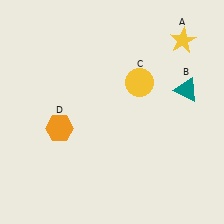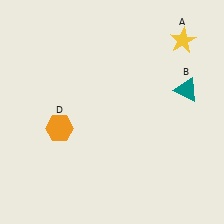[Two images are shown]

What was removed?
The yellow circle (C) was removed in Image 2.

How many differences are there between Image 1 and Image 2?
There is 1 difference between the two images.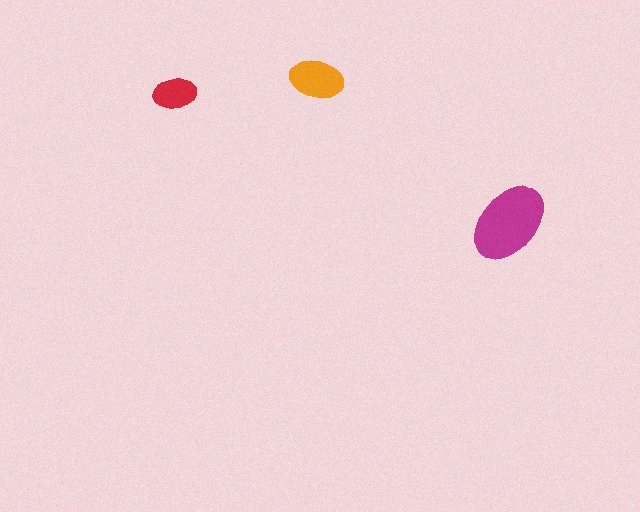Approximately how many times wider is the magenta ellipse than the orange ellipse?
About 1.5 times wider.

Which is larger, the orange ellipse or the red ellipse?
The orange one.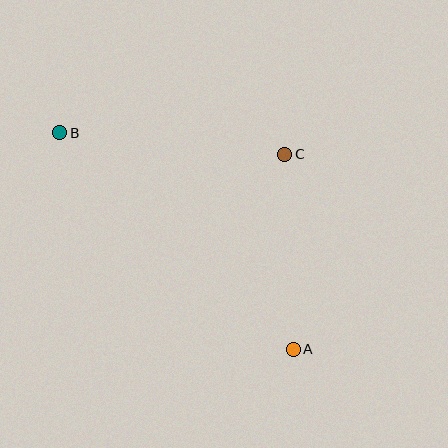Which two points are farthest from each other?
Points A and B are farthest from each other.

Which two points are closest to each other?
Points A and C are closest to each other.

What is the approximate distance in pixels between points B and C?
The distance between B and C is approximately 226 pixels.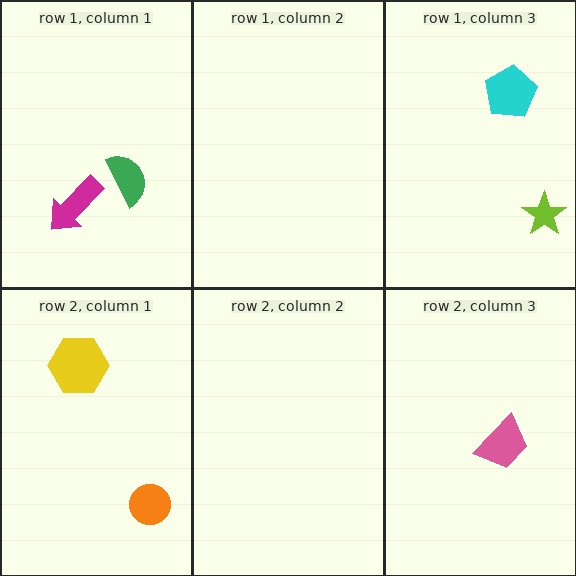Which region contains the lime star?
The row 1, column 3 region.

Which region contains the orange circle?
The row 2, column 1 region.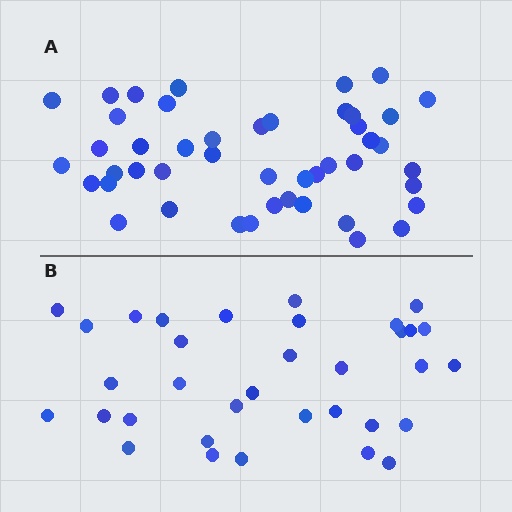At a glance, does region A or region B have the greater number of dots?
Region A (the top region) has more dots.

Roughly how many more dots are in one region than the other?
Region A has roughly 12 or so more dots than region B.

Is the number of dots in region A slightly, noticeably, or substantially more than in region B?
Region A has noticeably more, but not dramatically so. The ratio is roughly 1.4 to 1.